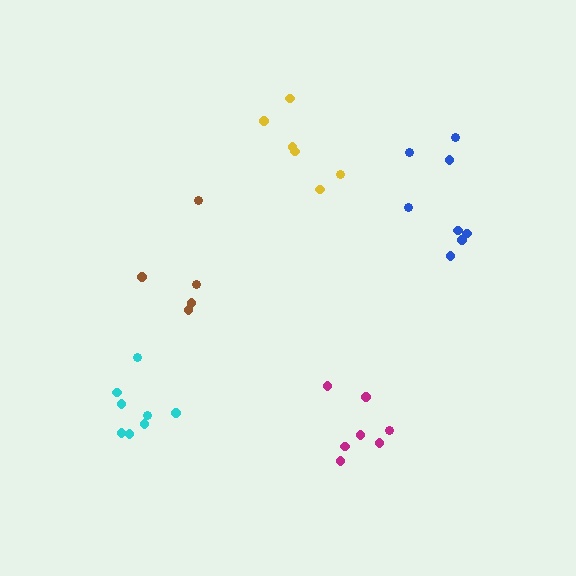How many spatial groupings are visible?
There are 5 spatial groupings.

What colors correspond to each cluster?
The clusters are colored: blue, cyan, yellow, magenta, brown.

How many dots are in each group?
Group 1: 8 dots, Group 2: 8 dots, Group 3: 6 dots, Group 4: 7 dots, Group 5: 5 dots (34 total).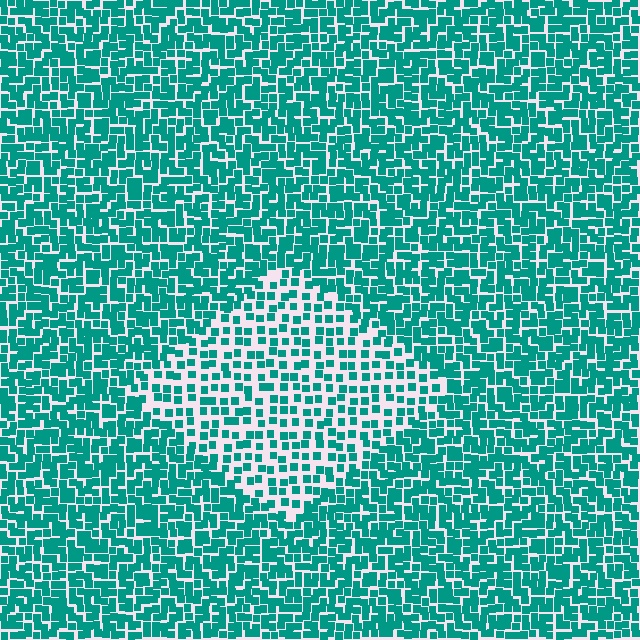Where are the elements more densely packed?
The elements are more densely packed outside the diamond boundary.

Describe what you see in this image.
The image contains small teal elements arranged at two different densities. A diamond-shaped region is visible where the elements are less densely packed than the surrounding area.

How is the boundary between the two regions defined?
The boundary is defined by a change in element density (approximately 1.9x ratio). All elements are the same color, size, and shape.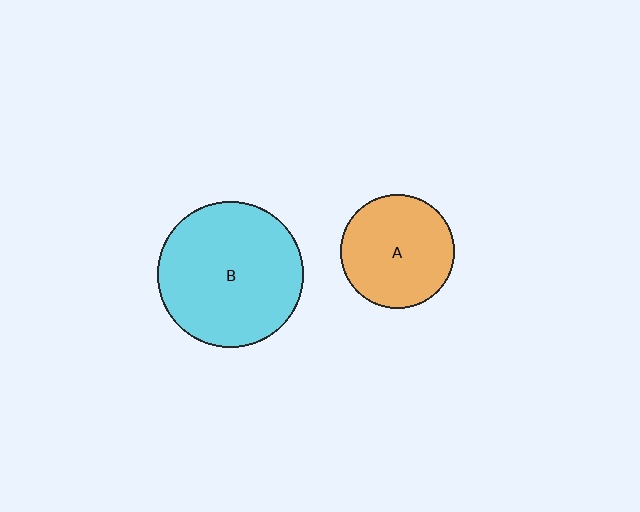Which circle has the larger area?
Circle B (cyan).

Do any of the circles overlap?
No, none of the circles overlap.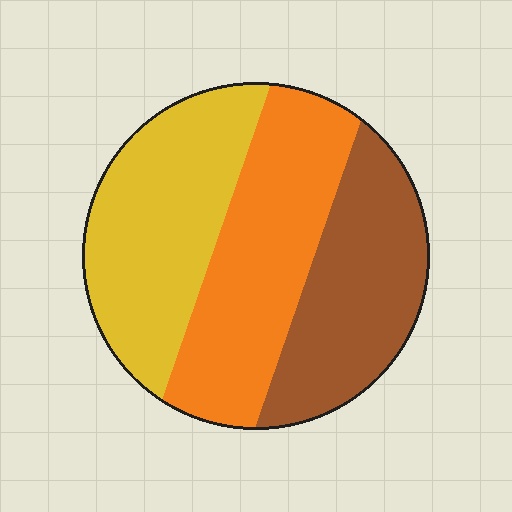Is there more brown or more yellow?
Yellow.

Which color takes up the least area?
Brown, at roughly 30%.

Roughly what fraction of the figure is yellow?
Yellow takes up about one third (1/3) of the figure.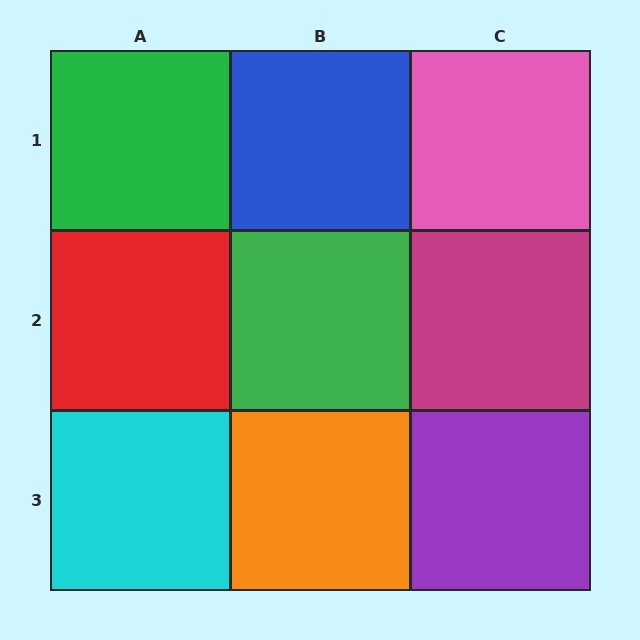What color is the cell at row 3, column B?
Orange.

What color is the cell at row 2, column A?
Red.